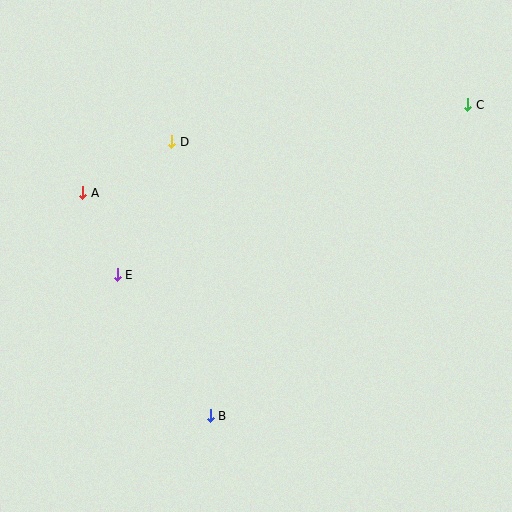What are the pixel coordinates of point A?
Point A is at (83, 193).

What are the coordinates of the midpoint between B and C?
The midpoint between B and C is at (339, 260).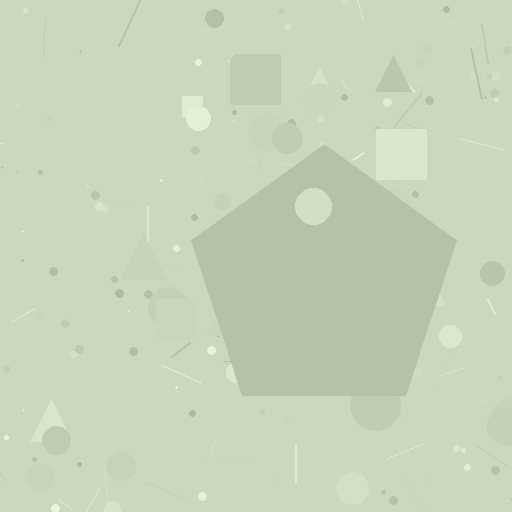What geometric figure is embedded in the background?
A pentagon is embedded in the background.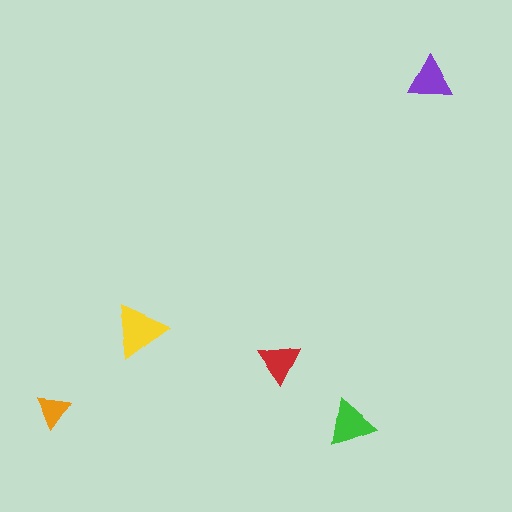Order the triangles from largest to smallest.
the yellow one, the green one, the purple one, the red one, the orange one.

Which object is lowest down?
The green triangle is bottommost.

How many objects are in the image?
There are 5 objects in the image.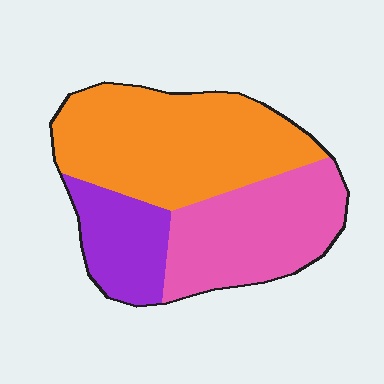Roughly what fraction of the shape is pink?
Pink covers about 35% of the shape.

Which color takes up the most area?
Orange, at roughly 50%.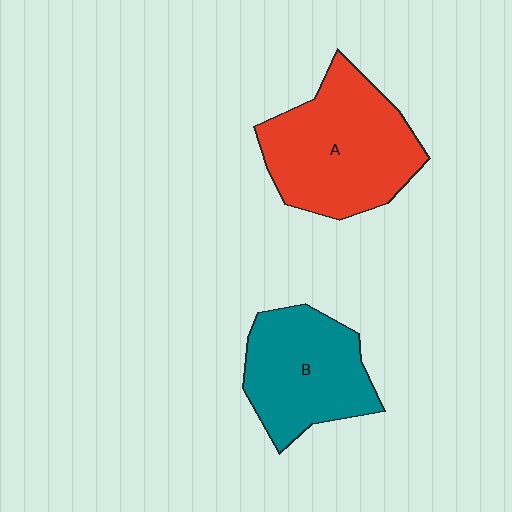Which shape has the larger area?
Shape A (red).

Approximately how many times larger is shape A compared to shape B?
Approximately 1.3 times.